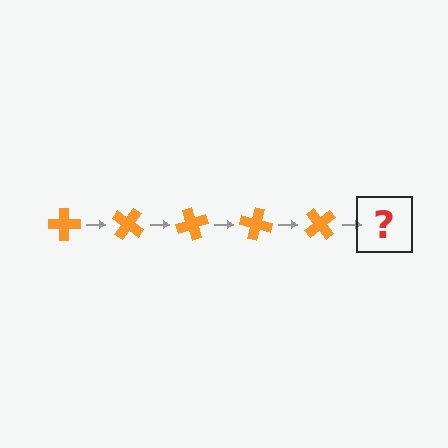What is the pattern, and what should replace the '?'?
The pattern is that the cross rotates 35 degrees each step. The '?' should be an orange cross rotated 175 degrees.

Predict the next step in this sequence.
The next step is an orange cross rotated 175 degrees.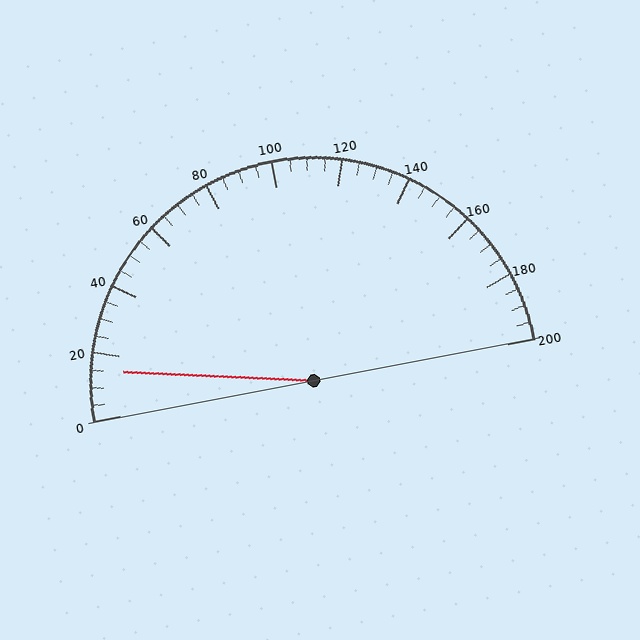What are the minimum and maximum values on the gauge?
The gauge ranges from 0 to 200.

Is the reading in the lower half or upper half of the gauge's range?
The reading is in the lower half of the range (0 to 200).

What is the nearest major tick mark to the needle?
The nearest major tick mark is 20.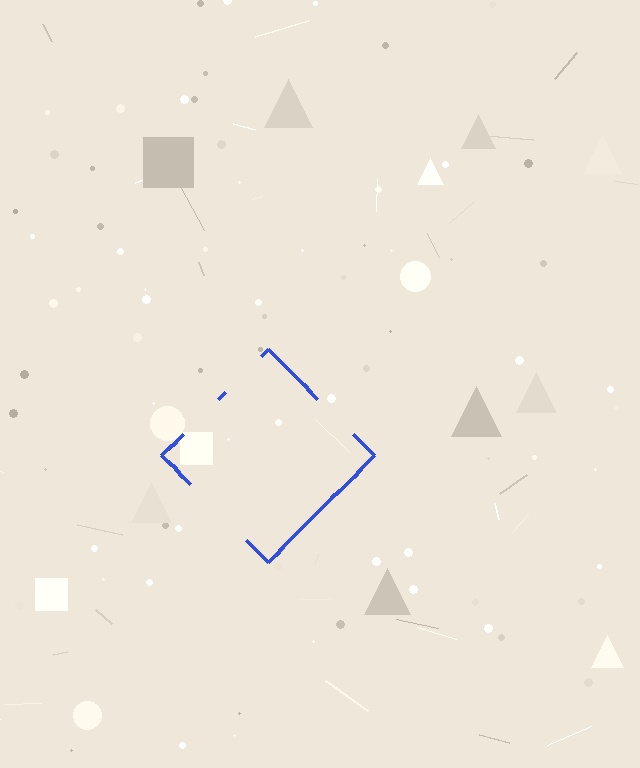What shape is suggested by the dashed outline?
The dashed outline suggests a diamond.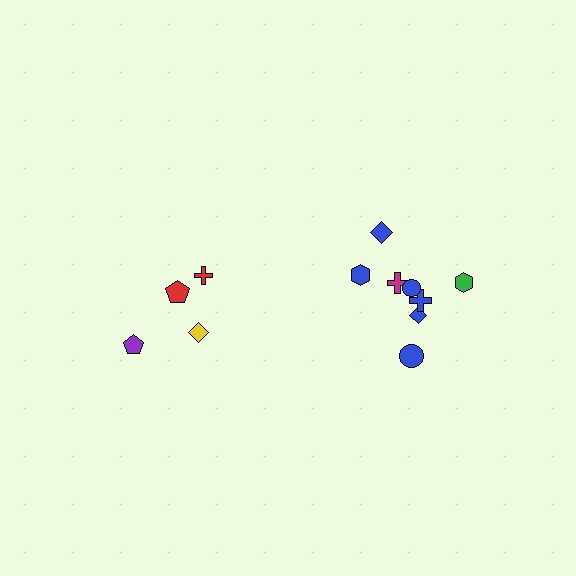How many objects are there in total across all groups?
There are 12 objects.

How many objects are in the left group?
There are 4 objects.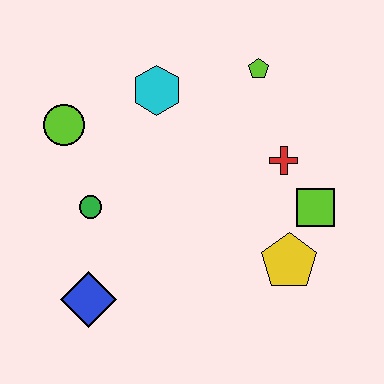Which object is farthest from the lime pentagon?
The blue diamond is farthest from the lime pentagon.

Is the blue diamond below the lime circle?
Yes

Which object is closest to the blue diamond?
The green circle is closest to the blue diamond.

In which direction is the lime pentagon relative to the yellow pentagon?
The lime pentagon is above the yellow pentagon.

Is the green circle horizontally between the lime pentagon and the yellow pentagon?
No